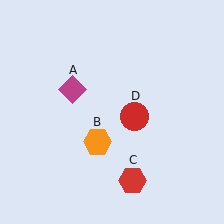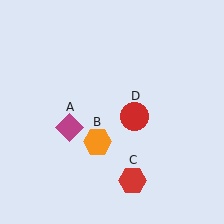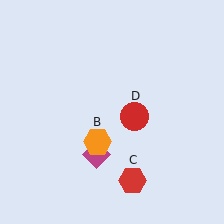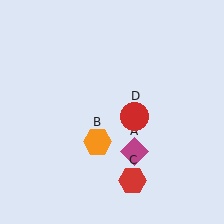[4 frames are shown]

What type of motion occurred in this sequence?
The magenta diamond (object A) rotated counterclockwise around the center of the scene.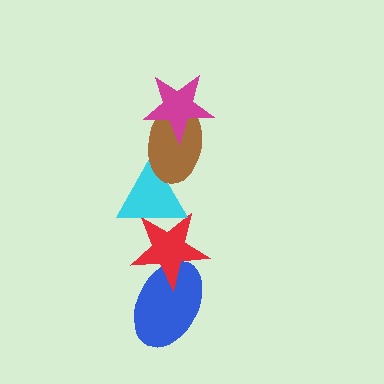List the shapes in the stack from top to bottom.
From top to bottom: the magenta star, the brown ellipse, the cyan triangle, the red star, the blue ellipse.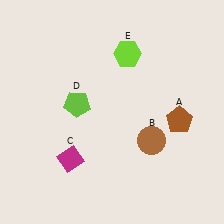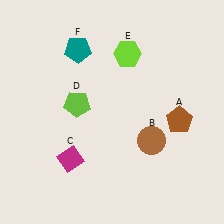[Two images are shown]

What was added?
A teal pentagon (F) was added in Image 2.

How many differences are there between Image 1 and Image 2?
There is 1 difference between the two images.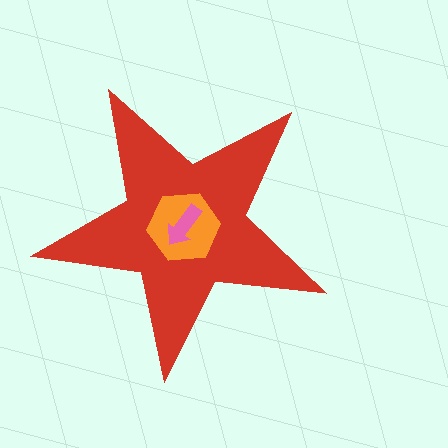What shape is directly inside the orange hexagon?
The pink arrow.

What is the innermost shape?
The pink arrow.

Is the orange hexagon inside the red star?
Yes.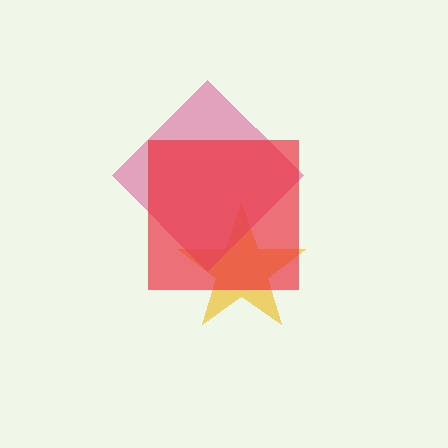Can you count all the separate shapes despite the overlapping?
Yes, there are 3 separate shapes.